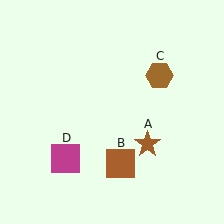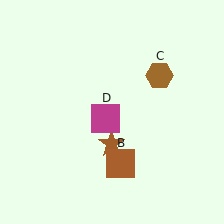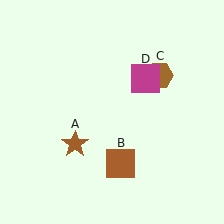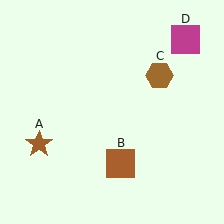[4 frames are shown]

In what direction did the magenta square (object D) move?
The magenta square (object D) moved up and to the right.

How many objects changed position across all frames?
2 objects changed position: brown star (object A), magenta square (object D).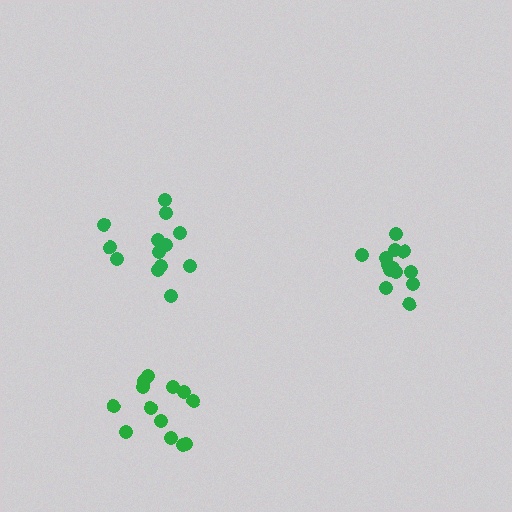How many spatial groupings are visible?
There are 3 spatial groupings.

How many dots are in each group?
Group 1: 13 dots, Group 2: 13 dots, Group 3: 13 dots (39 total).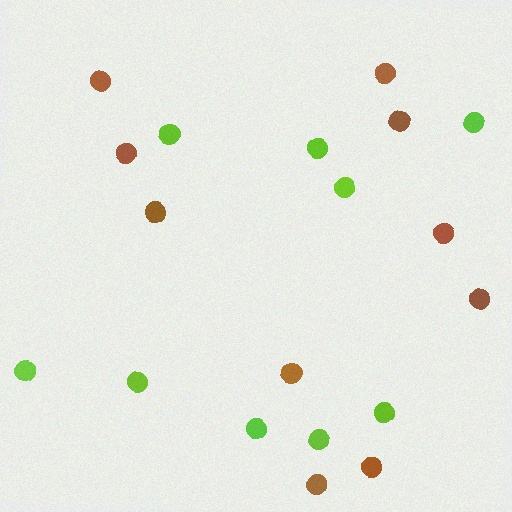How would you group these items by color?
There are 2 groups: one group of brown circles (10) and one group of lime circles (9).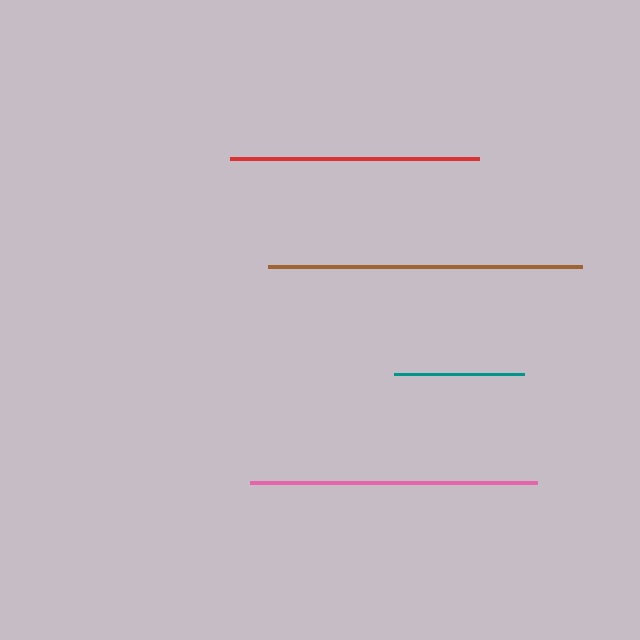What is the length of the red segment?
The red segment is approximately 249 pixels long.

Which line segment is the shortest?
The teal line is the shortest at approximately 130 pixels.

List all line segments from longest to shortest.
From longest to shortest: brown, pink, red, teal.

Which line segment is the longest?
The brown line is the longest at approximately 314 pixels.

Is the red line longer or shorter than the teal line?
The red line is longer than the teal line.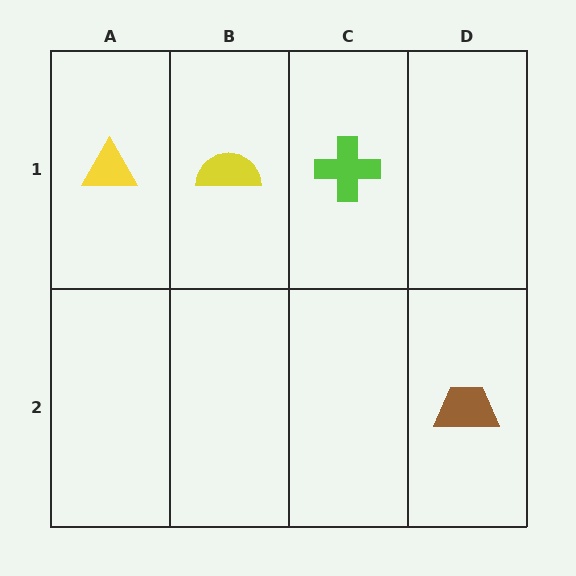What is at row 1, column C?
A lime cross.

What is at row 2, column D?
A brown trapezoid.